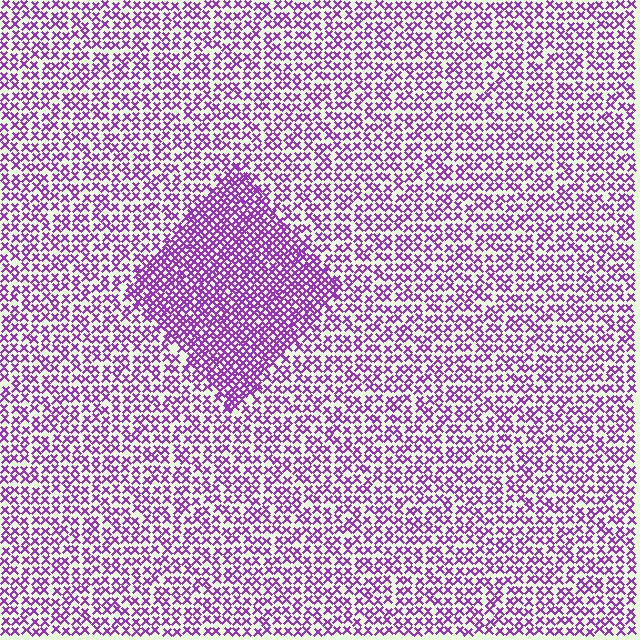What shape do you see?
I see a diamond.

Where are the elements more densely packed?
The elements are more densely packed inside the diamond boundary.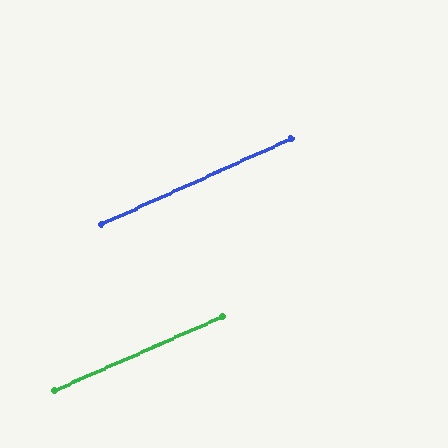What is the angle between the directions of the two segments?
Approximately 0 degrees.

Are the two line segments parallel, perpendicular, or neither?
Parallel — their directions differ by only 0.4°.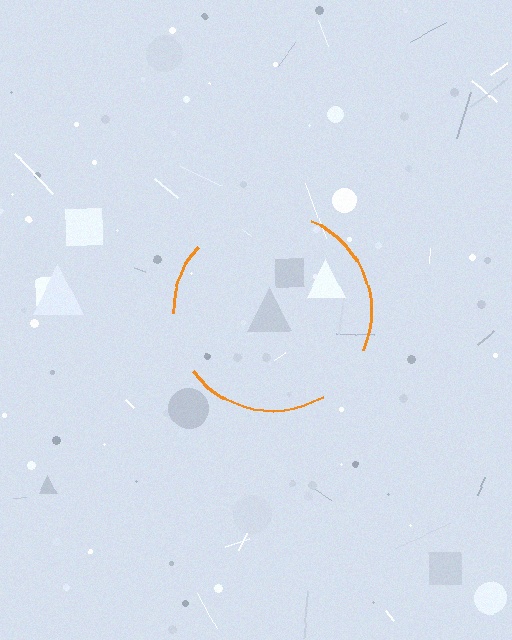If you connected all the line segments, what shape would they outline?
They would outline a circle.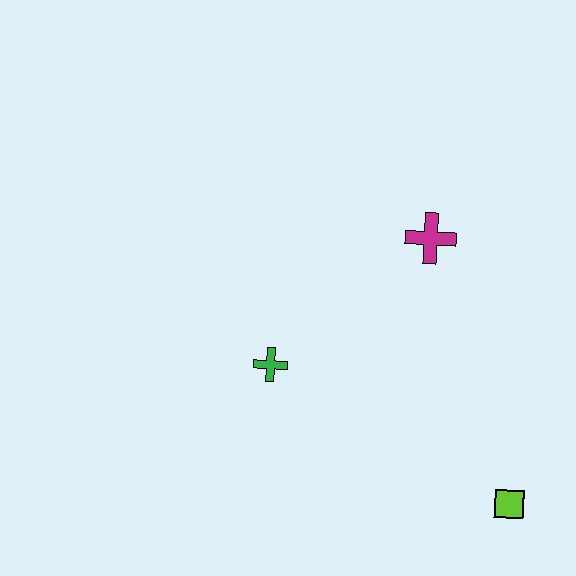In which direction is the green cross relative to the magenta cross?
The green cross is to the left of the magenta cross.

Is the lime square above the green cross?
No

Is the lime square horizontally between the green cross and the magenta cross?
No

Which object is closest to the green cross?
The magenta cross is closest to the green cross.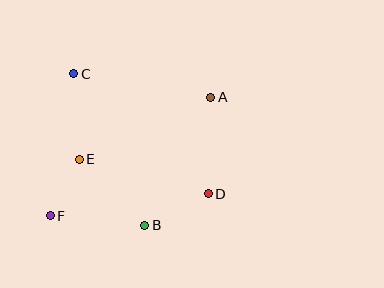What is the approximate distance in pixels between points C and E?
The distance between C and E is approximately 86 pixels.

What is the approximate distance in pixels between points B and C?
The distance between B and C is approximately 167 pixels.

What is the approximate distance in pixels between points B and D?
The distance between B and D is approximately 71 pixels.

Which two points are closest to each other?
Points E and F are closest to each other.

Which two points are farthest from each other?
Points A and F are farthest from each other.